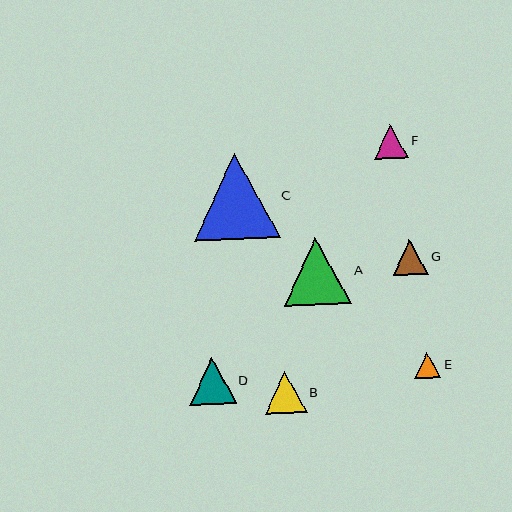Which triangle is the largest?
Triangle C is the largest with a size of approximately 86 pixels.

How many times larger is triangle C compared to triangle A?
Triangle C is approximately 1.3 times the size of triangle A.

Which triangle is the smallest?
Triangle E is the smallest with a size of approximately 26 pixels.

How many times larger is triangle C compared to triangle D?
Triangle C is approximately 1.8 times the size of triangle D.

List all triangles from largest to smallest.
From largest to smallest: C, A, D, B, G, F, E.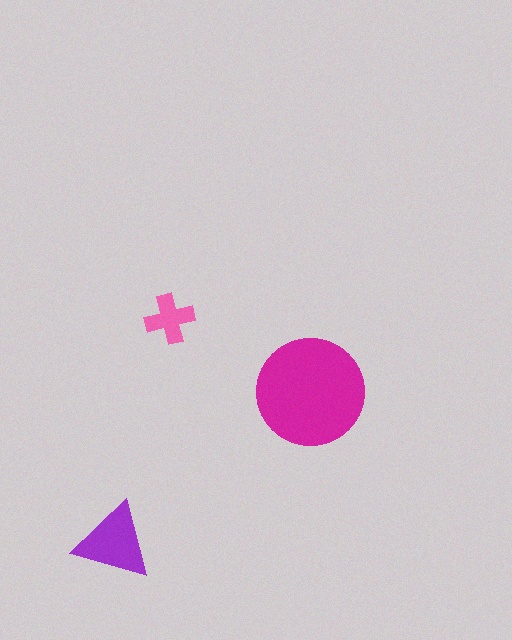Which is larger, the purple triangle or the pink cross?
The purple triangle.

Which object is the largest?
The magenta circle.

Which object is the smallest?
The pink cross.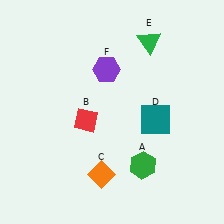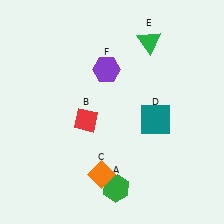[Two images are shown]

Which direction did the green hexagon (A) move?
The green hexagon (A) moved left.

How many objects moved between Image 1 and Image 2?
1 object moved between the two images.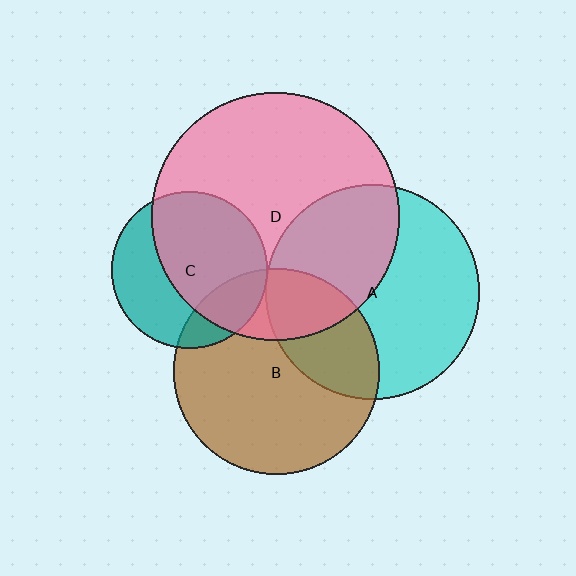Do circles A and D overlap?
Yes.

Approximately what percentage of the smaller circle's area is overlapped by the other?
Approximately 40%.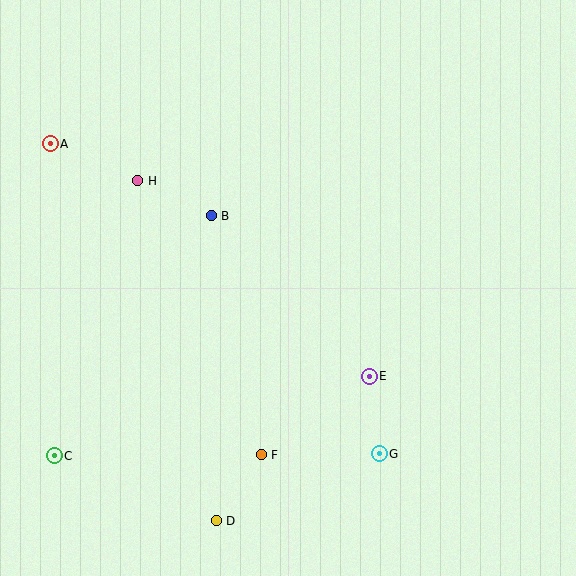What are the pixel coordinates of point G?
Point G is at (379, 454).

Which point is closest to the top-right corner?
Point B is closest to the top-right corner.